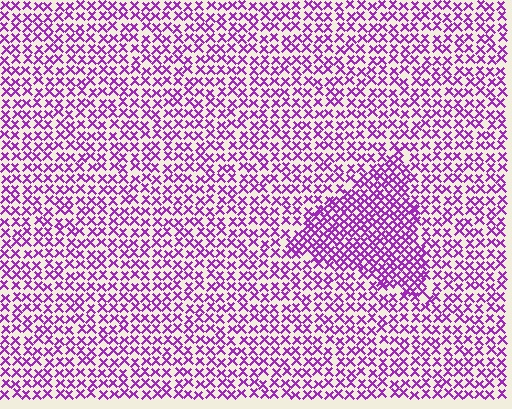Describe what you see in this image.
The image contains small purple elements arranged at two different densities. A triangle-shaped region is visible where the elements are more densely packed than the surrounding area.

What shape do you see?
I see a triangle.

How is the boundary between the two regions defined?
The boundary is defined by a change in element density (approximately 1.7x ratio). All elements are the same color, size, and shape.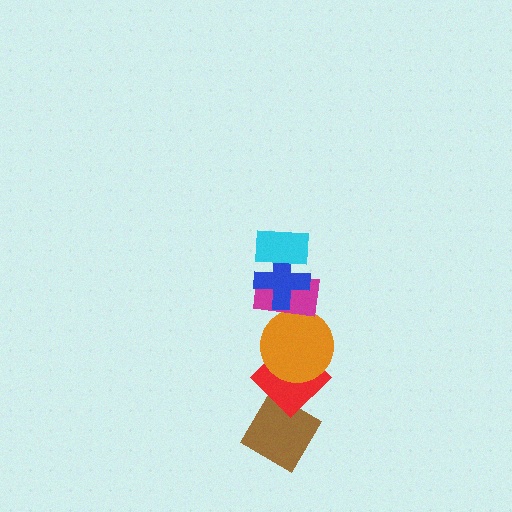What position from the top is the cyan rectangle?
The cyan rectangle is 1st from the top.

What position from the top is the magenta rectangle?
The magenta rectangle is 3rd from the top.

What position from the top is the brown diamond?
The brown diamond is 6th from the top.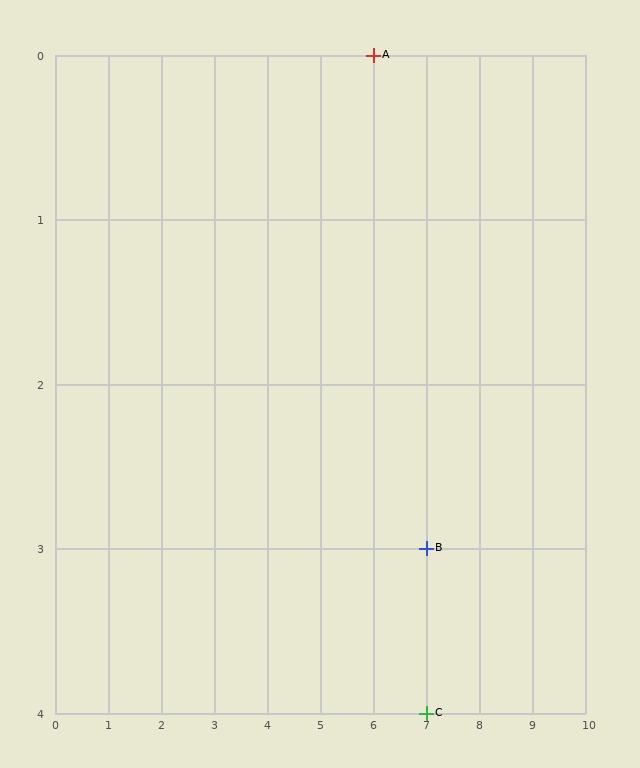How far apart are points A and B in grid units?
Points A and B are 1 column and 3 rows apart (about 3.2 grid units diagonally).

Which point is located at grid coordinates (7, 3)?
Point B is at (7, 3).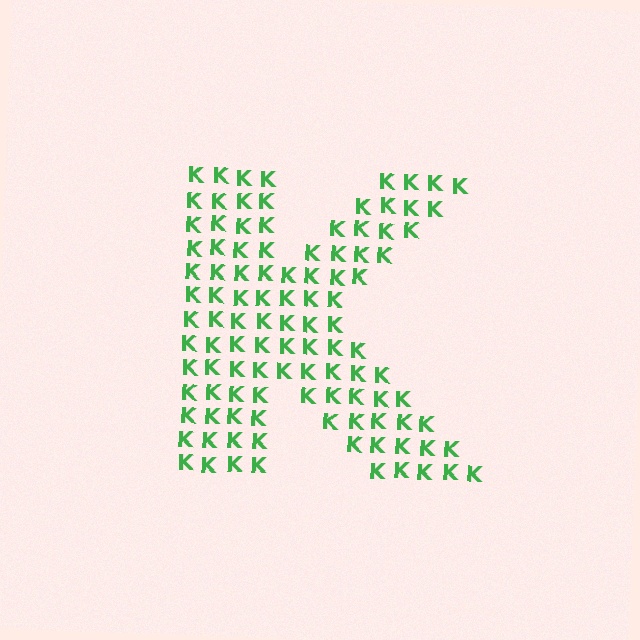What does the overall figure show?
The overall figure shows the letter K.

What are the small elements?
The small elements are letter K's.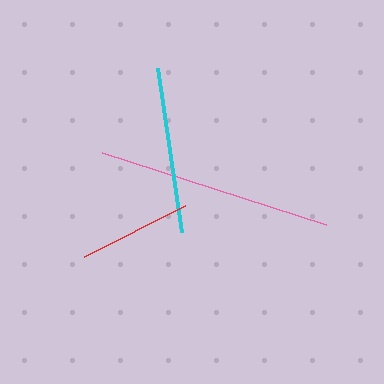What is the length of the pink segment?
The pink segment is approximately 235 pixels long.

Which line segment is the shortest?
The red line is the shortest at approximately 114 pixels.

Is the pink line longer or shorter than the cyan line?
The pink line is longer than the cyan line.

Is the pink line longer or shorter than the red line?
The pink line is longer than the red line.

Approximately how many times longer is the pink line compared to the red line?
The pink line is approximately 2.1 times the length of the red line.